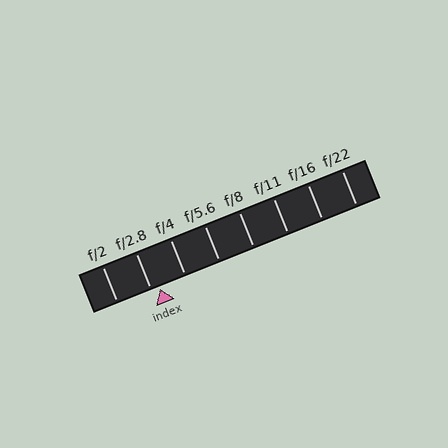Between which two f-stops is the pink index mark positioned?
The index mark is between f/2.8 and f/4.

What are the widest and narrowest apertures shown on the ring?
The widest aperture shown is f/2 and the narrowest is f/22.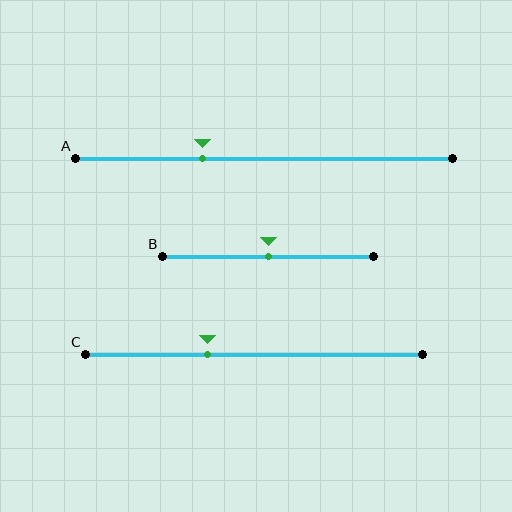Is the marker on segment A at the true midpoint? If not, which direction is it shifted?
No, the marker on segment A is shifted to the left by about 16% of the segment length.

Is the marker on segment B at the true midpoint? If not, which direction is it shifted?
Yes, the marker on segment B is at the true midpoint.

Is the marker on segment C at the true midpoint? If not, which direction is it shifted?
No, the marker on segment C is shifted to the left by about 14% of the segment length.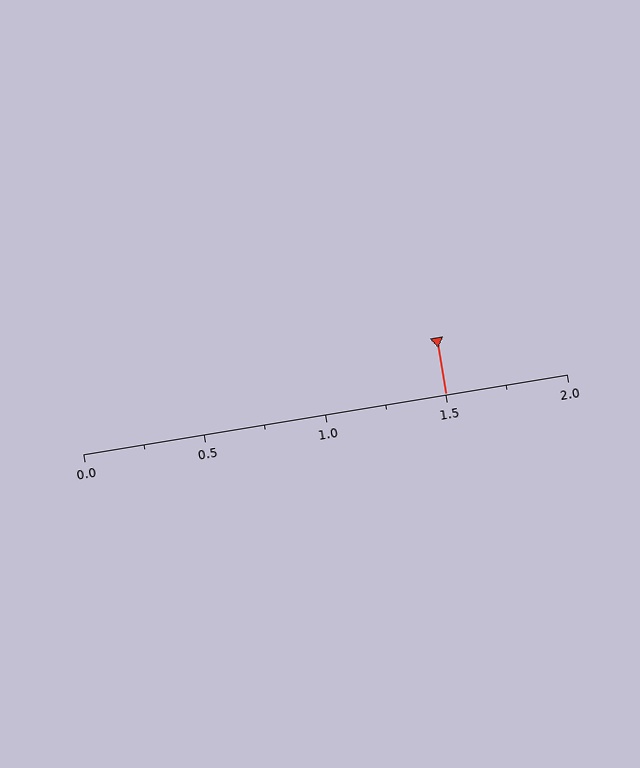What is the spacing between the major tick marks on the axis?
The major ticks are spaced 0.5 apart.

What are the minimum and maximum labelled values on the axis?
The axis runs from 0.0 to 2.0.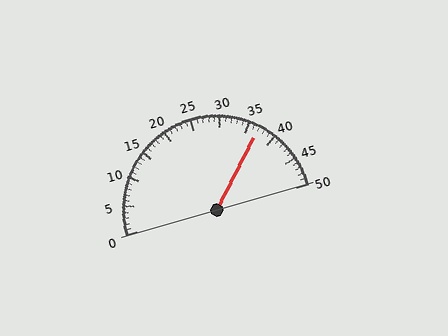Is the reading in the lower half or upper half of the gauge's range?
The reading is in the upper half of the range (0 to 50).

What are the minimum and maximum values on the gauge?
The gauge ranges from 0 to 50.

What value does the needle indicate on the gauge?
The needle indicates approximately 37.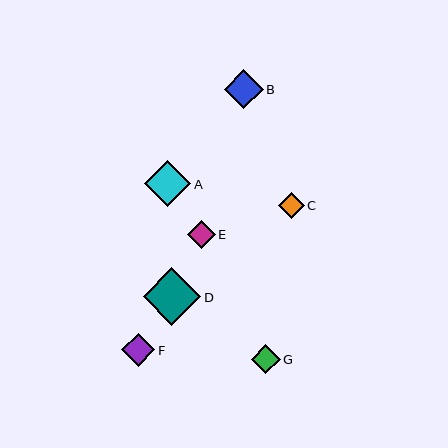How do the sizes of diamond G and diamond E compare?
Diamond G and diamond E are approximately the same size.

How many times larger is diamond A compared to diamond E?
Diamond A is approximately 1.6 times the size of diamond E.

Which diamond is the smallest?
Diamond C is the smallest with a size of approximately 26 pixels.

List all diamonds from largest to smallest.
From largest to smallest: D, A, B, F, G, E, C.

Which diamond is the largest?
Diamond D is the largest with a size of approximately 57 pixels.